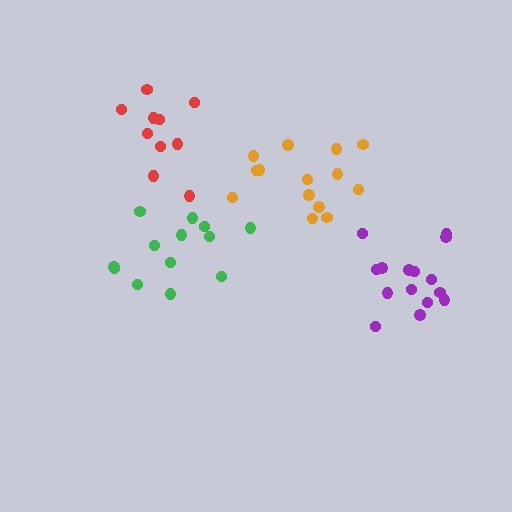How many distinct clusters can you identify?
There are 4 distinct clusters.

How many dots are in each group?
Group 1: 15 dots, Group 2: 13 dots, Group 3: 14 dots, Group 4: 10 dots (52 total).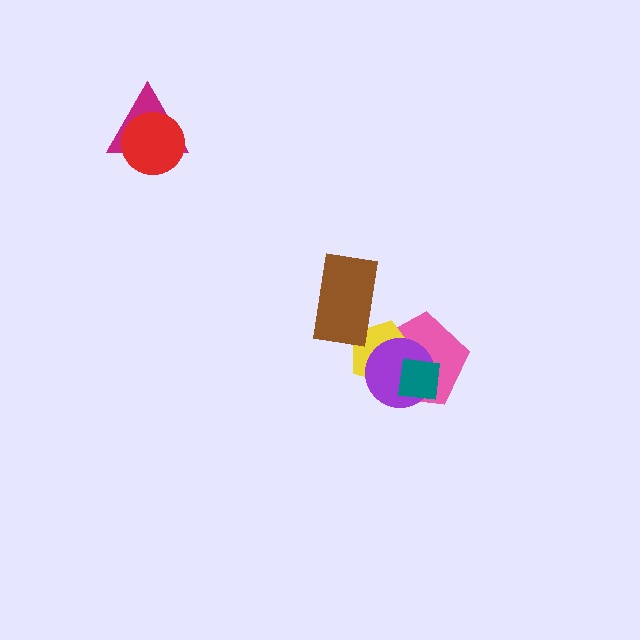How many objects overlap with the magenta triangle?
1 object overlaps with the magenta triangle.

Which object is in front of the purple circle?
The teal square is in front of the purple circle.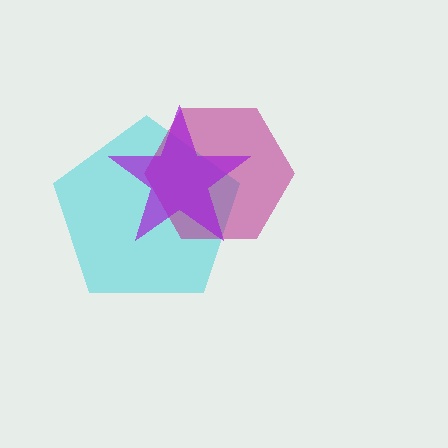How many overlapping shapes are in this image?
There are 3 overlapping shapes in the image.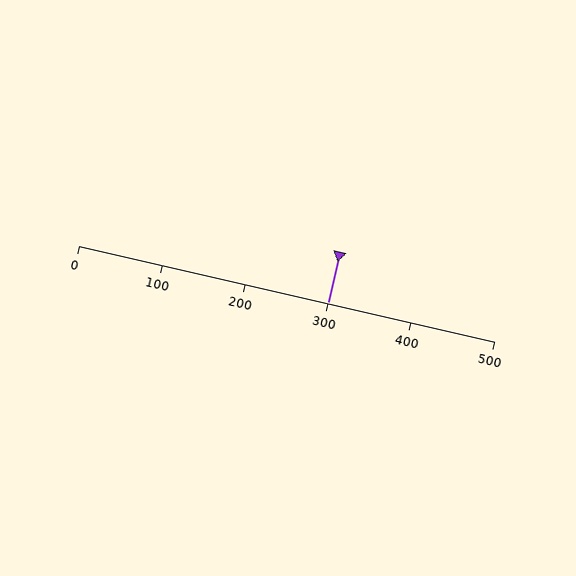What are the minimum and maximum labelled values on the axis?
The axis runs from 0 to 500.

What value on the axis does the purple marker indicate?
The marker indicates approximately 300.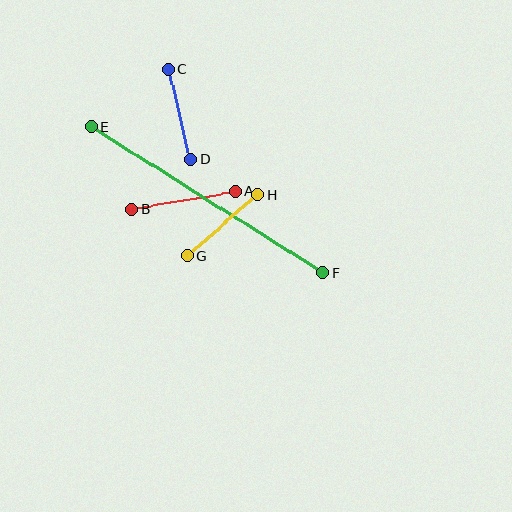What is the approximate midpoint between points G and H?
The midpoint is at approximately (223, 225) pixels.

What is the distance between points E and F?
The distance is approximately 273 pixels.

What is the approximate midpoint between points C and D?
The midpoint is at approximately (179, 114) pixels.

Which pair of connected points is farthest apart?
Points E and F are farthest apart.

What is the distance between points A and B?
The distance is approximately 105 pixels.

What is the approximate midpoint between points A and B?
The midpoint is at approximately (184, 200) pixels.